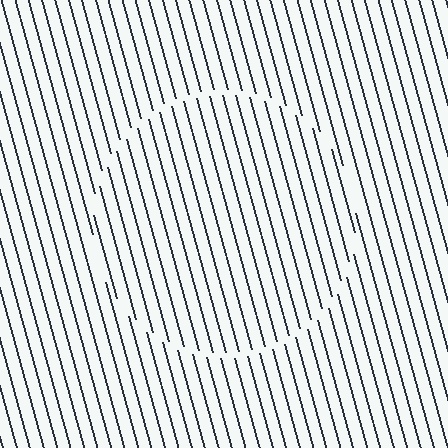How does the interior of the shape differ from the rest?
The interior of the shape contains the same grating, shifted by half a period — the contour is defined by the phase discontinuity where line-ends from the inner and outer gratings abut.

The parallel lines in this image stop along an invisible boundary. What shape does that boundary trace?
An illusory circle. The interior of the shape contains the same grating, shifted by half a period — the contour is defined by the phase discontinuity where line-ends from the inner and outer gratings abut.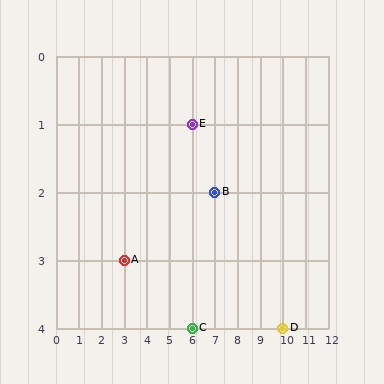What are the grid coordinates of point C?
Point C is at grid coordinates (6, 4).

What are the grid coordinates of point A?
Point A is at grid coordinates (3, 3).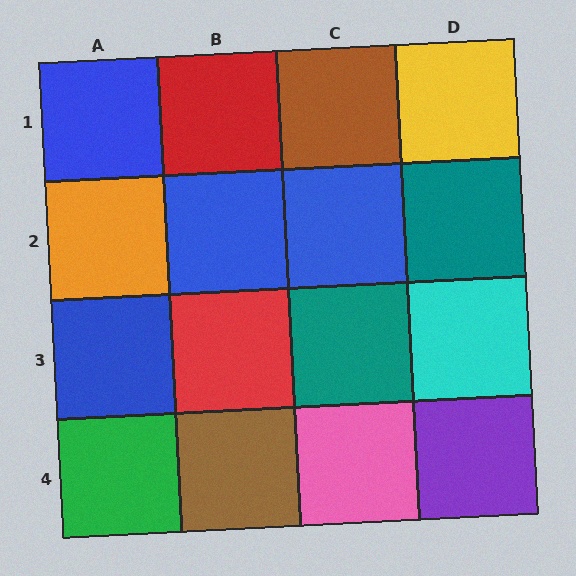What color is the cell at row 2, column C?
Blue.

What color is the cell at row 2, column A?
Orange.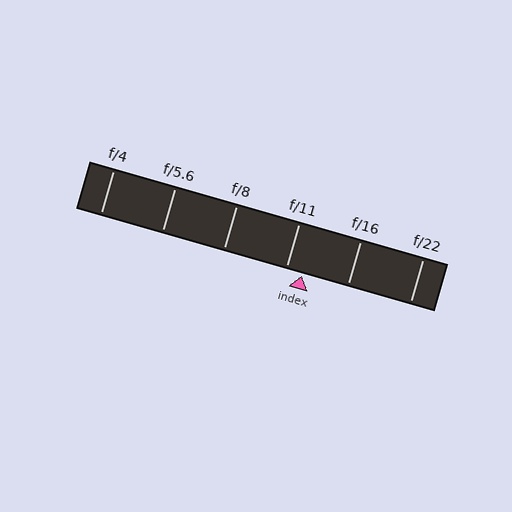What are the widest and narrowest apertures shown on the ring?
The widest aperture shown is f/4 and the narrowest is f/22.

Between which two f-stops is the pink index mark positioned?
The index mark is between f/11 and f/16.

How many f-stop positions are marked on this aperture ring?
There are 6 f-stop positions marked.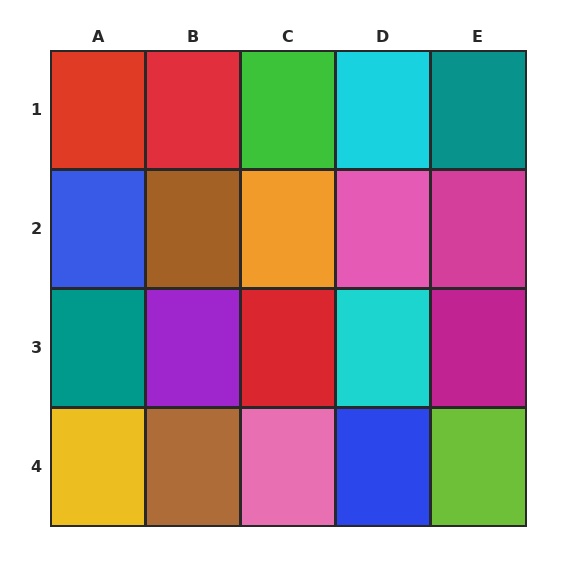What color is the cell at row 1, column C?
Green.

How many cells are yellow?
1 cell is yellow.